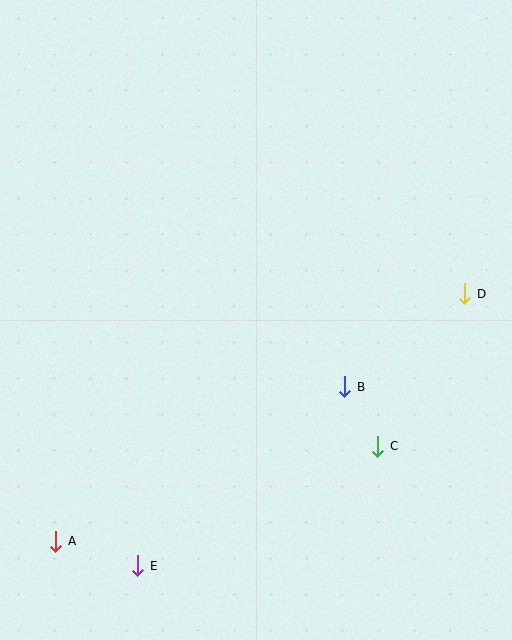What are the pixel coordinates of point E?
Point E is at (138, 566).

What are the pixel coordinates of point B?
Point B is at (345, 387).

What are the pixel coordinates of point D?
Point D is at (465, 294).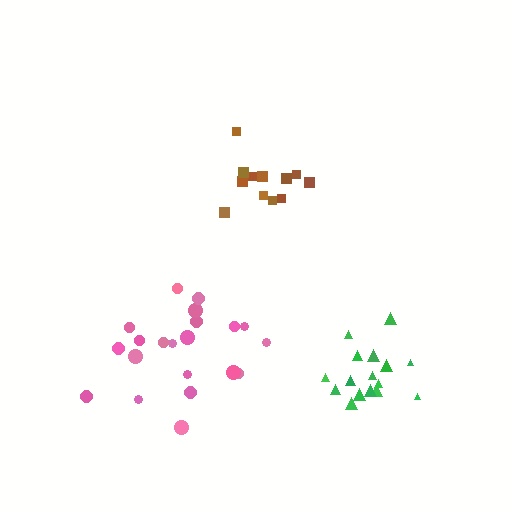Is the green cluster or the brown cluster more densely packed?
Brown.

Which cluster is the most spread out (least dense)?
Pink.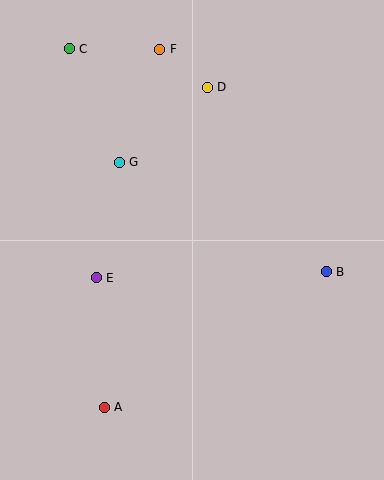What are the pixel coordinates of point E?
Point E is at (96, 278).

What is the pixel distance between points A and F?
The distance between A and F is 363 pixels.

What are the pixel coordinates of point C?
Point C is at (69, 49).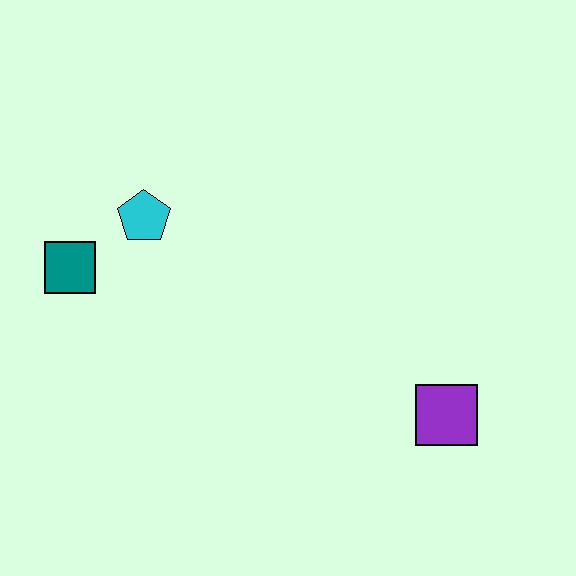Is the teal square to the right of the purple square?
No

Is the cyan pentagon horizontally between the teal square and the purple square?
Yes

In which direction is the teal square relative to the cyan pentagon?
The teal square is to the left of the cyan pentagon.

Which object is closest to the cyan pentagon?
The teal square is closest to the cyan pentagon.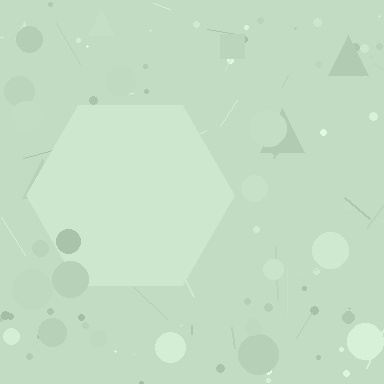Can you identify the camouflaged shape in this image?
The camouflaged shape is a hexagon.